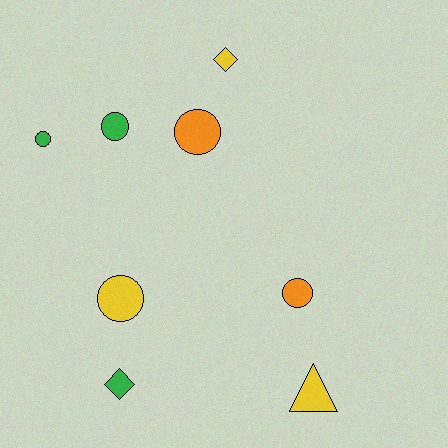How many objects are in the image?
There are 8 objects.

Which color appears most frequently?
Green, with 3 objects.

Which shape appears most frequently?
Circle, with 5 objects.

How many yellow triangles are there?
There is 1 yellow triangle.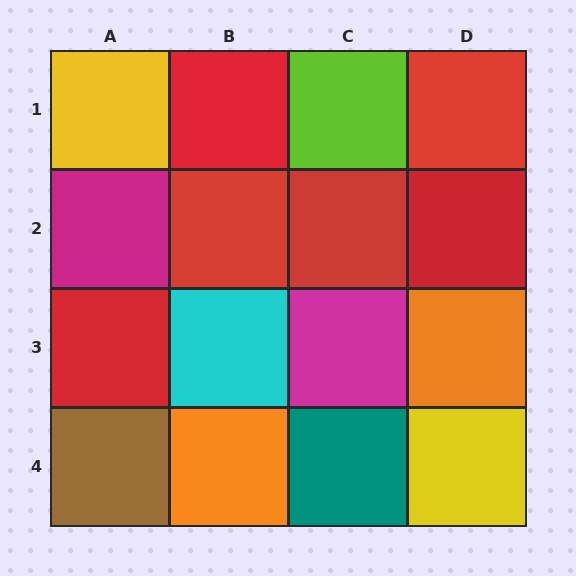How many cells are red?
6 cells are red.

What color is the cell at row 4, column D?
Yellow.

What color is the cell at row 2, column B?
Red.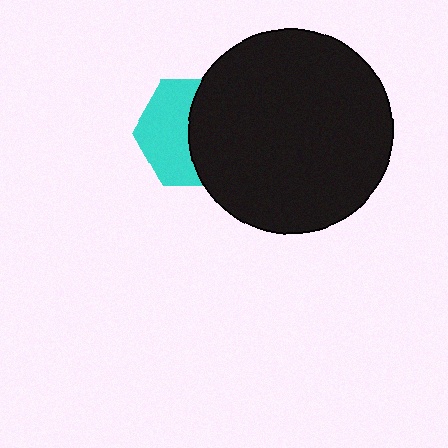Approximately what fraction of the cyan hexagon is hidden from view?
Roughly 50% of the cyan hexagon is hidden behind the black circle.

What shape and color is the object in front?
The object in front is a black circle.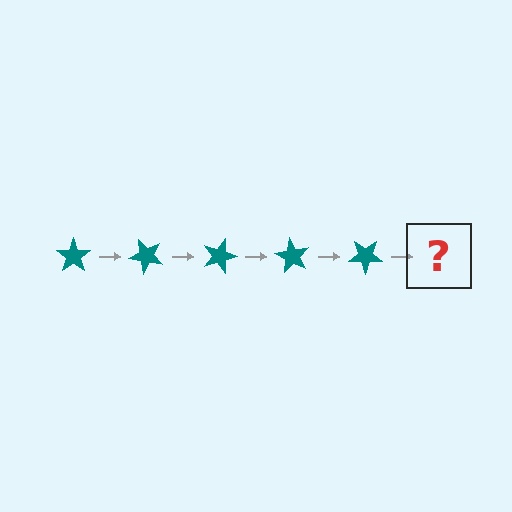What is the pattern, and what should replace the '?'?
The pattern is that the star rotates 45 degrees each step. The '?' should be a teal star rotated 225 degrees.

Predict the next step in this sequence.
The next step is a teal star rotated 225 degrees.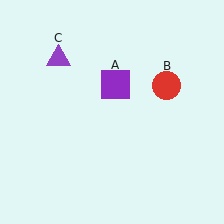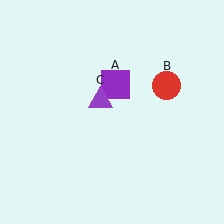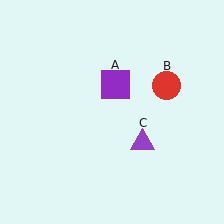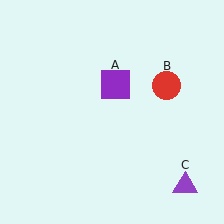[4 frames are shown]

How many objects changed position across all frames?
1 object changed position: purple triangle (object C).